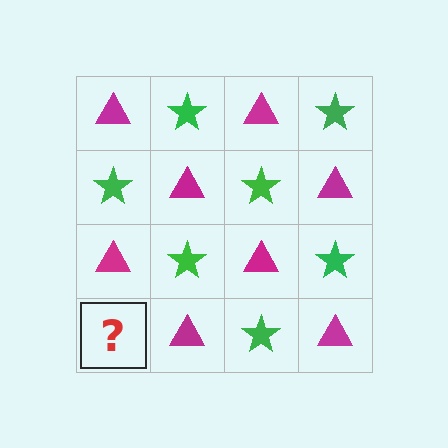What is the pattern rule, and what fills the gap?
The rule is that it alternates magenta triangle and green star in a checkerboard pattern. The gap should be filled with a green star.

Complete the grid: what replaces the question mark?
The question mark should be replaced with a green star.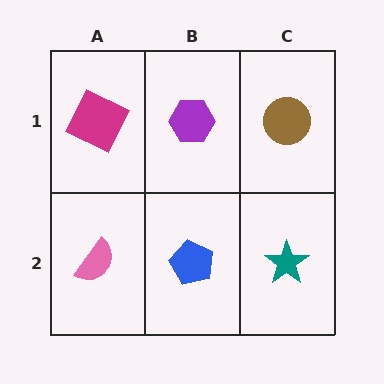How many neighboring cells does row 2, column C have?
2.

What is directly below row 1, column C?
A teal star.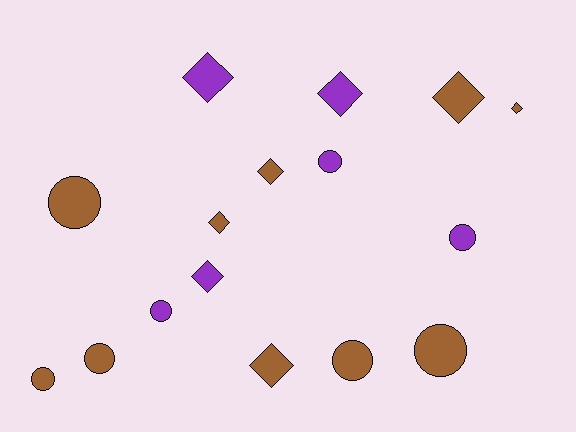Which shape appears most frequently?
Diamond, with 8 objects.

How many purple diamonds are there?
There are 3 purple diamonds.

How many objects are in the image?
There are 16 objects.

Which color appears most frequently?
Brown, with 10 objects.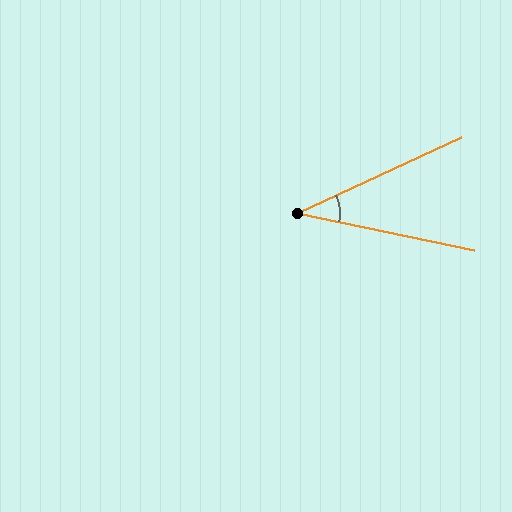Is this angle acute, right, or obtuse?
It is acute.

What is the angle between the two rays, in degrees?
Approximately 37 degrees.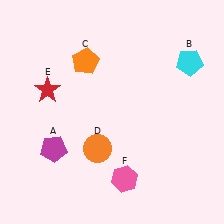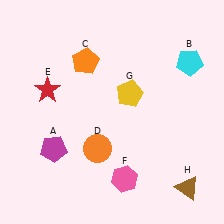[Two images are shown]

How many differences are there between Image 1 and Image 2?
There are 2 differences between the two images.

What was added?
A yellow pentagon (G), a brown triangle (H) were added in Image 2.